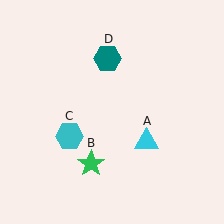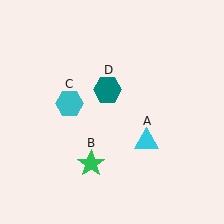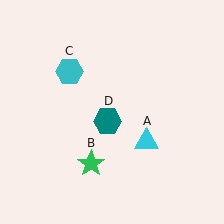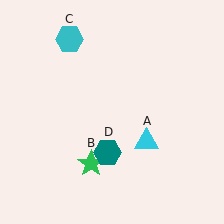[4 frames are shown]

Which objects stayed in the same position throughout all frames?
Cyan triangle (object A) and green star (object B) remained stationary.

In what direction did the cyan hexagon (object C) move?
The cyan hexagon (object C) moved up.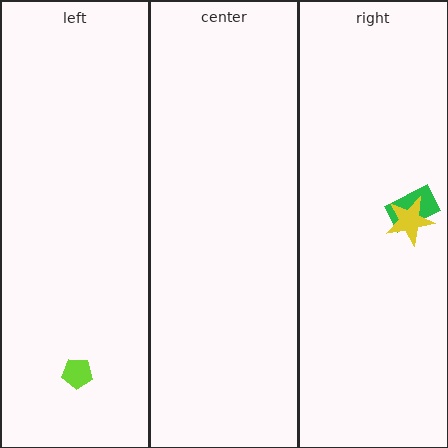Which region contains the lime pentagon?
The left region.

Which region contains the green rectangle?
The right region.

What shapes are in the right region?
The green rectangle, the yellow star.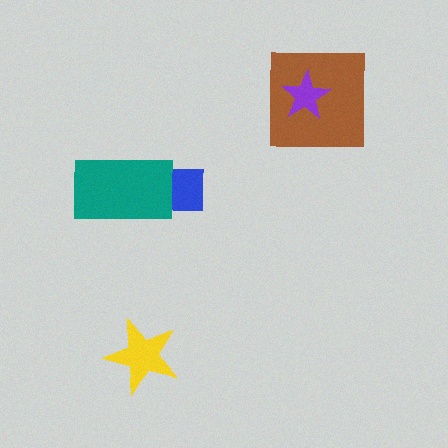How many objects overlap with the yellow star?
0 objects overlap with the yellow star.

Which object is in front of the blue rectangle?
The teal rectangle is in front of the blue rectangle.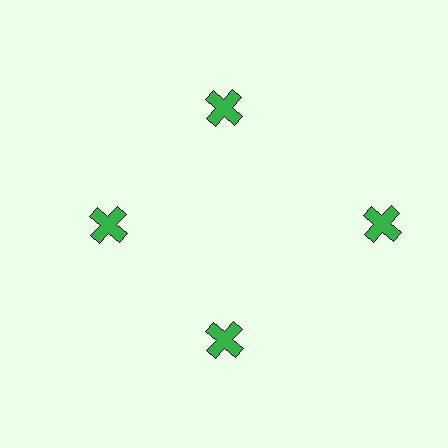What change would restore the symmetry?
The symmetry would be restored by moving it inward, back onto the ring so that all 4 crosses sit at equal angles and equal distance from the center.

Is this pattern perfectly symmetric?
No. The 4 green crosses are arranged in a ring, but one element near the 3 o'clock position is pushed outward from the center, breaking the 4-fold rotational symmetry.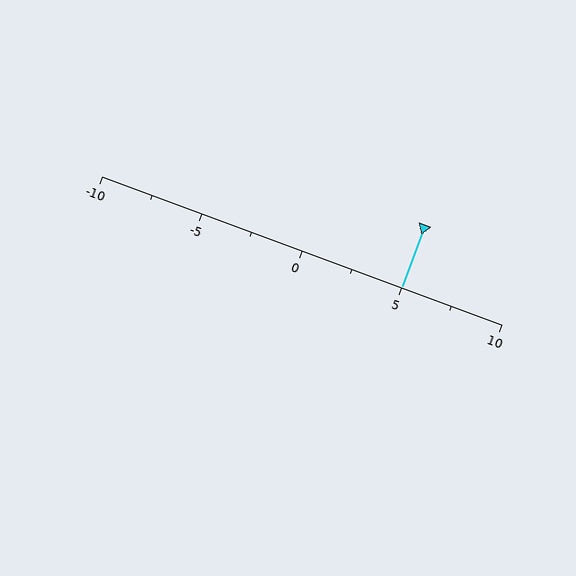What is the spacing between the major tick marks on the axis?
The major ticks are spaced 5 apart.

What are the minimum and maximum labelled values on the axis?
The axis runs from -10 to 10.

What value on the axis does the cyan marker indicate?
The marker indicates approximately 5.